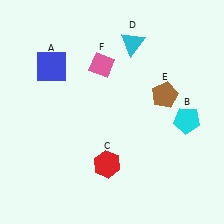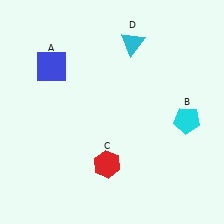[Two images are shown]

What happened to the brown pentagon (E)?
The brown pentagon (E) was removed in Image 2. It was in the top-right area of Image 1.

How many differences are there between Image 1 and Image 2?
There are 2 differences between the two images.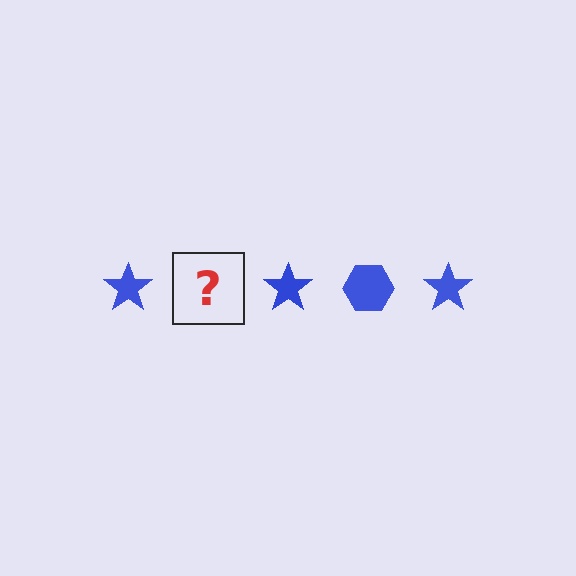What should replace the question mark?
The question mark should be replaced with a blue hexagon.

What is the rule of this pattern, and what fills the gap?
The rule is that the pattern cycles through star, hexagon shapes in blue. The gap should be filled with a blue hexagon.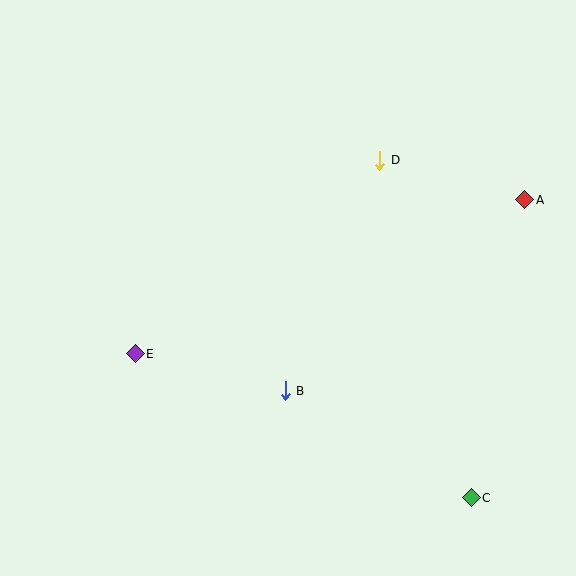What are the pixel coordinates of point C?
Point C is at (471, 498).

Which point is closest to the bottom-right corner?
Point C is closest to the bottom-right corner.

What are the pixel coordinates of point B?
Point B is at (285, 391).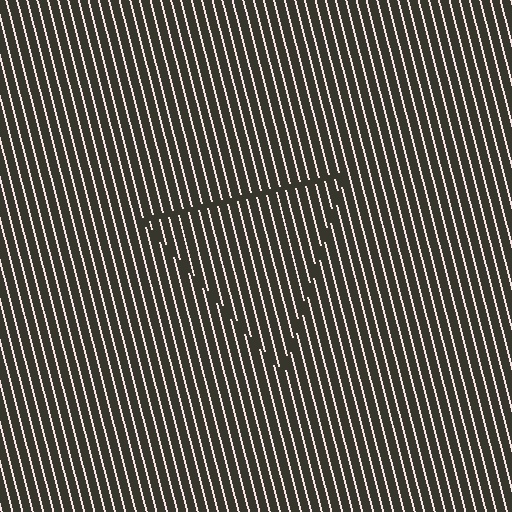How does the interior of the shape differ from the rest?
The interior of the shape contains the same grating, shifted by half a period — the contour is defined by the phase discontinuity where line-ends from the inner and outer gratings abut.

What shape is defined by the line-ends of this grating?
An illusory triangle. The interior of the shape contains the same grating, shifted by half a period — the contour is defined by the phase discontinuity where line-ends from the inner and outer gratings abut.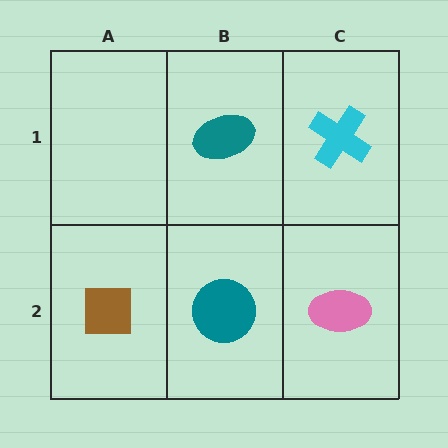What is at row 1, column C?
A cyan cross.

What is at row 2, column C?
A pink ellipse.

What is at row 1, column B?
A teal ellipse.